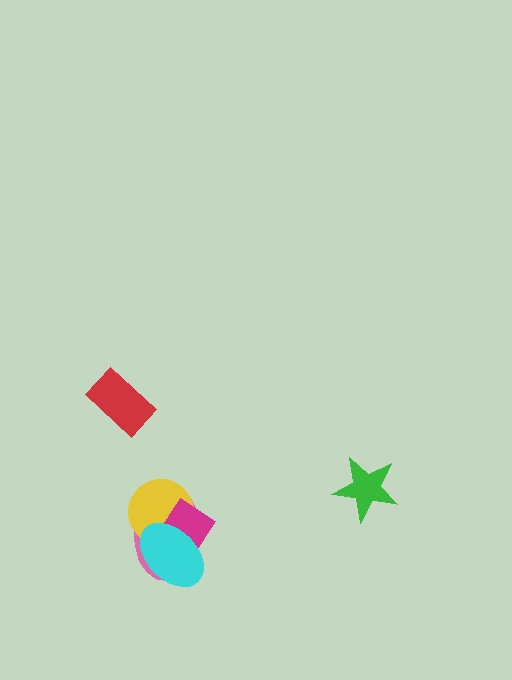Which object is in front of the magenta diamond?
The cyan ellipse is in front of the magenta diamond.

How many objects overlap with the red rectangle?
0 objects overlap with the red rectangle.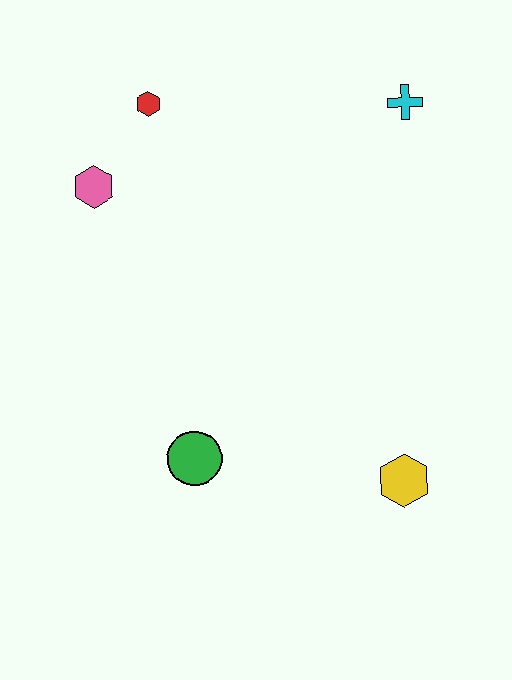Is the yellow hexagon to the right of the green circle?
Yes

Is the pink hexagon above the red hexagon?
No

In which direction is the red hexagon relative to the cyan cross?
The red hexagon is to the left of the cyan cross.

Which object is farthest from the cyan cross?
The green circle is farthest from the cyan cross.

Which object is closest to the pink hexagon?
The red hexagon is closest to the pink hexagon.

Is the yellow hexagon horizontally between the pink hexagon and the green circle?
No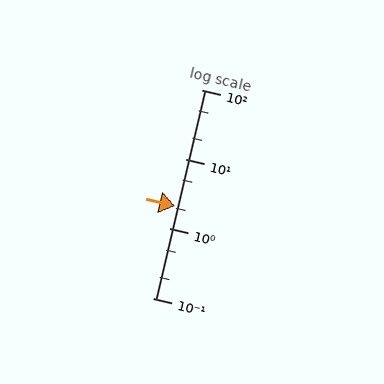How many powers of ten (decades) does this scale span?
The scale spans 3 decades, from 0.1 to 100.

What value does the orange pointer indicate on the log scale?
The pointer indicates approximately 2.1.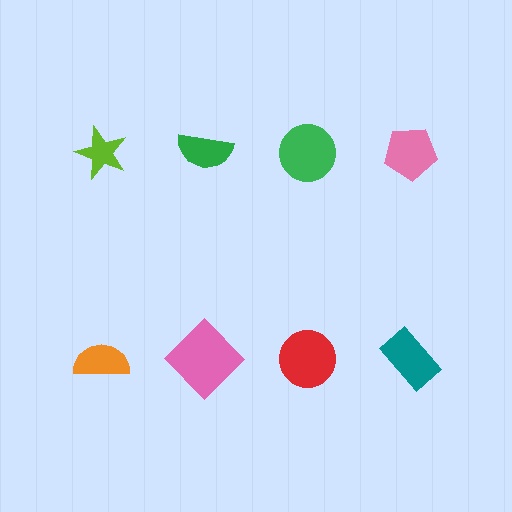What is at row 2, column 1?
An orange semicircle.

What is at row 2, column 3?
A red circle.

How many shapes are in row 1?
4 shapes.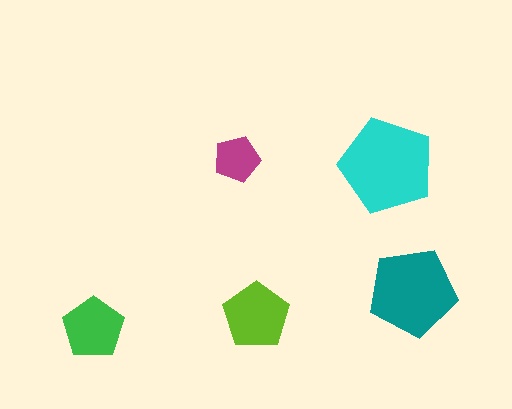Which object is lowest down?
The green pentagon is bottommost.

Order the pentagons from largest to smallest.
the cyan one, the teal one, the lime one, the green one, the magenta one.